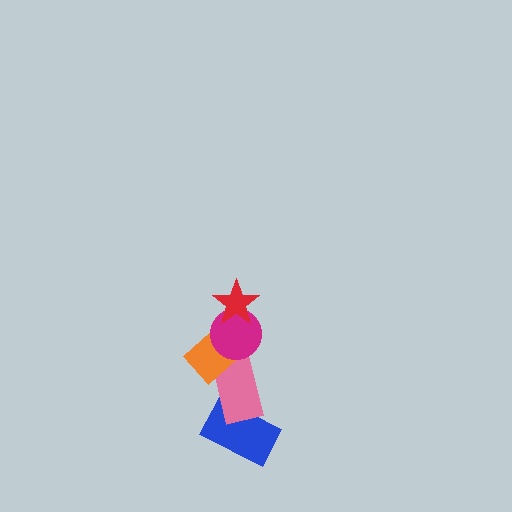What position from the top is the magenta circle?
The magenta circle is 2nd from the top.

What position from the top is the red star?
The red star is 1st from the top.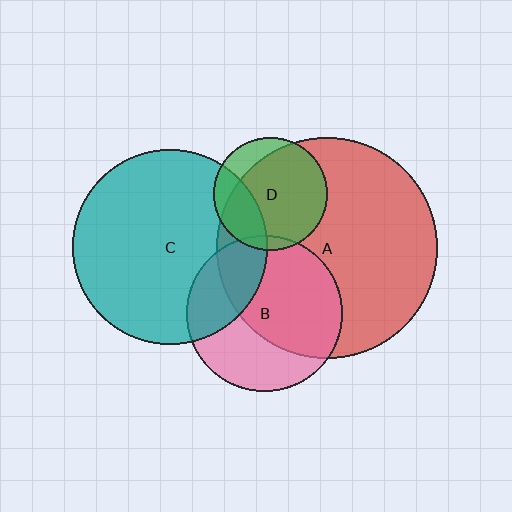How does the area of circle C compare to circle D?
Approximately 3.0 times.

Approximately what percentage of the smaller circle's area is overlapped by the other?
Approximately 15%.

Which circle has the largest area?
Circle A (red).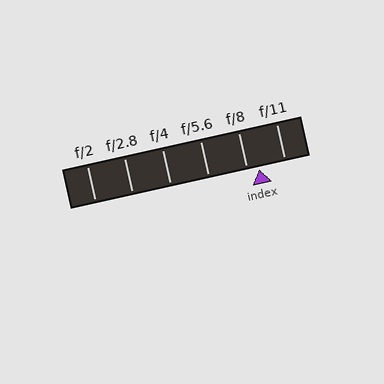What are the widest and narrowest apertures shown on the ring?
The widest aperture shown is f/2 and the narrowest is f/11.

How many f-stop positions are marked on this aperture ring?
There are 6 f-stop positions marked.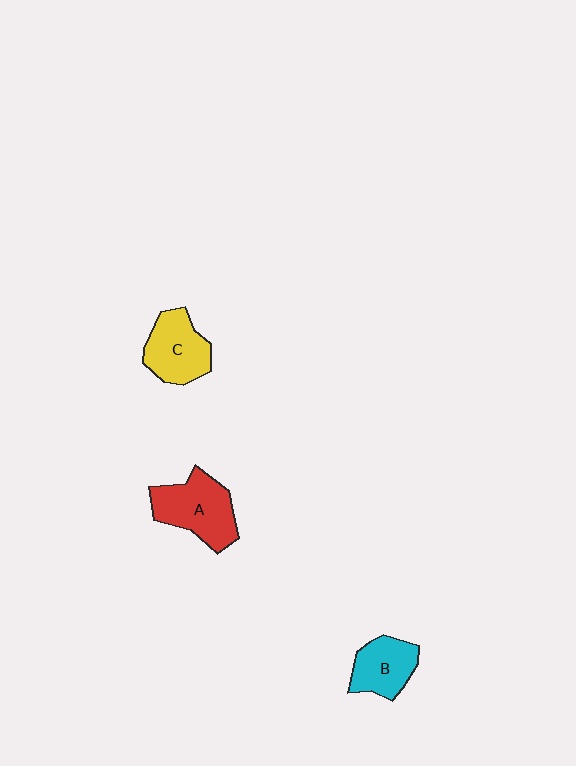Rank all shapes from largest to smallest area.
From largest to smallest: A (red), C (yellow), B (cyan).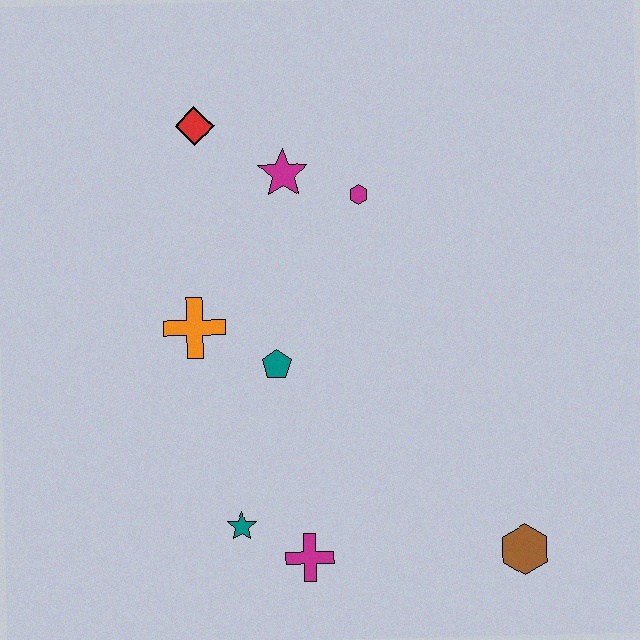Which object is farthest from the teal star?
The red diamond is farthest from the teal star.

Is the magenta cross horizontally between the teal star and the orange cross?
No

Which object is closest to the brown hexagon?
The magenta cross is closest to the brown hexagon.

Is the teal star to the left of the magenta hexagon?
Yes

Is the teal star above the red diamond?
No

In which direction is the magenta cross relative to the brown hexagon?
The magenta cross is to the left of the brown hexagon.